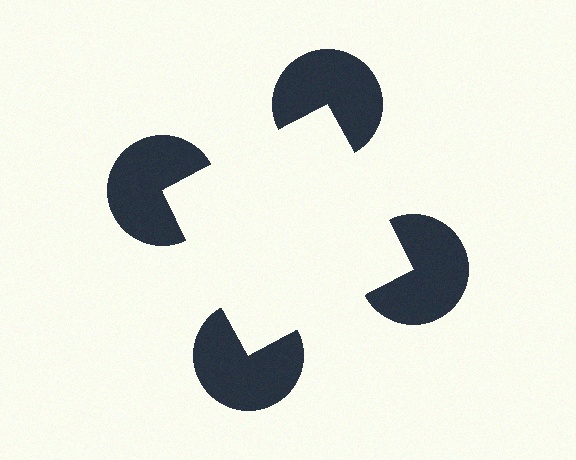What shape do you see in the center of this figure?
An illusory square — its edges are inferred from the aligned wedge cuts in the pac-man discs, not physically drawn.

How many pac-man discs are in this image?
There are 4 — one at each vertex of the illusory square.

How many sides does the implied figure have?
4 sides.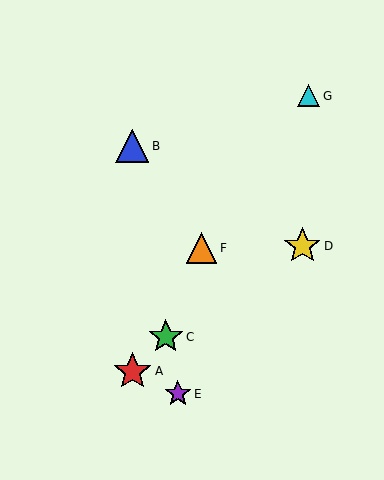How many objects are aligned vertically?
2 objects (A, B) are aligned vertically.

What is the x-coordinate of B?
Object B is at x≈132.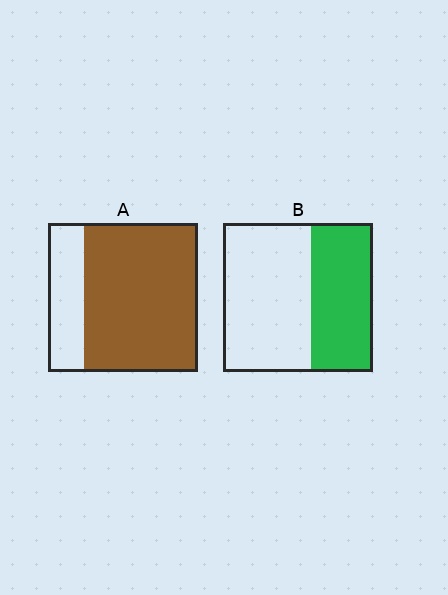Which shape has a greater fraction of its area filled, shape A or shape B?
Shape A.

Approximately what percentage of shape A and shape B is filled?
A is approximately 75% and B is approximately 40%.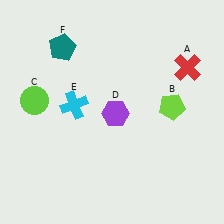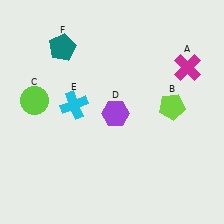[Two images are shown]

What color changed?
The cross (A) changed from red in Image 1 to magenta in Image 2.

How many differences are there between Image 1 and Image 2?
There is 1 difference between the two images.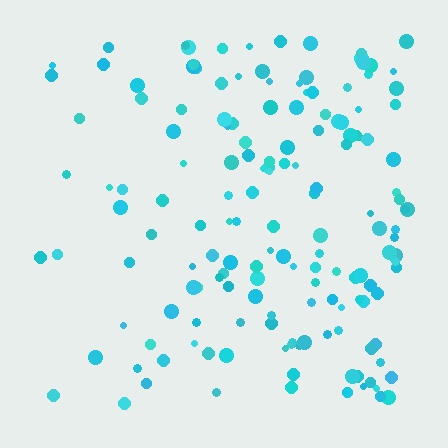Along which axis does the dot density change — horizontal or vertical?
Horizontal.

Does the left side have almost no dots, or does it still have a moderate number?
Still a moderate number, just noticeably fewer than the right.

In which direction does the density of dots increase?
From left to right, with the right side densest.